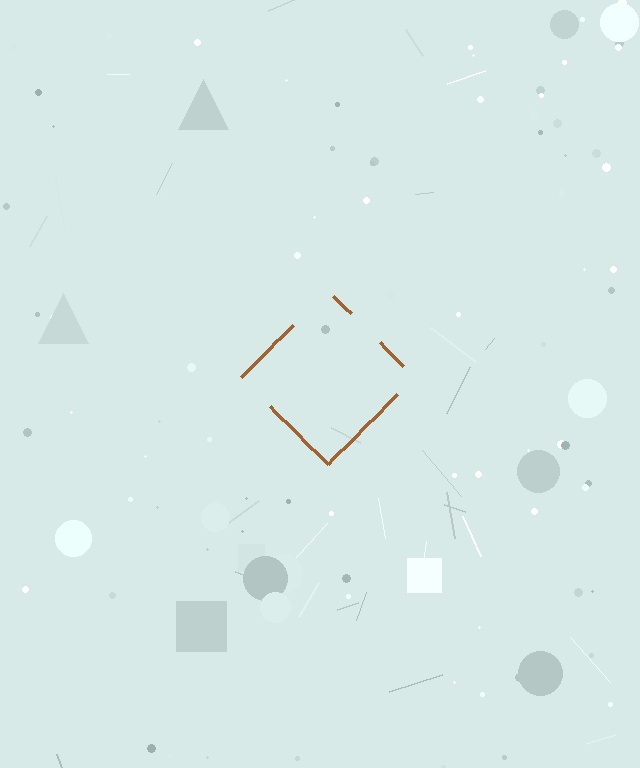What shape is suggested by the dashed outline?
The dashed outline suggests a diamond.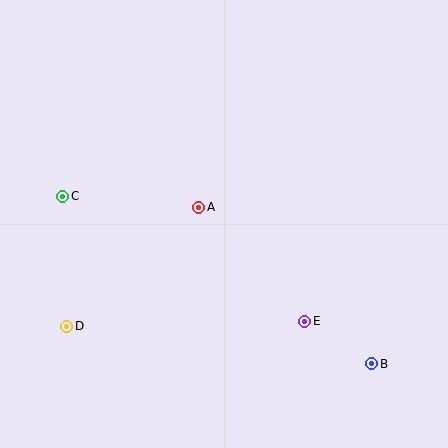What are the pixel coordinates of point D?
Point D is at (67, 326).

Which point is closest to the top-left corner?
Point C is closest to the top-left corner.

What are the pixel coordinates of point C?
Point C is at (63, 196).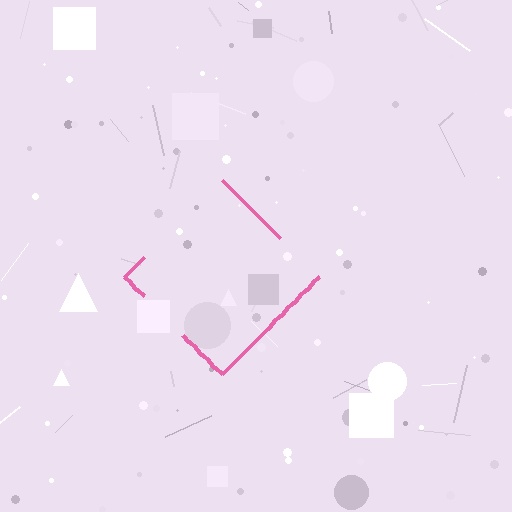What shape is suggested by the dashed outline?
The dashed outline suggests a diamond.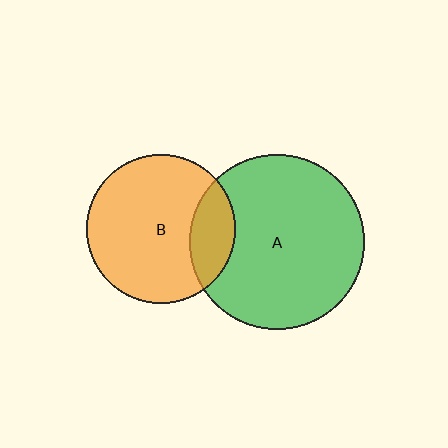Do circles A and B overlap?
Yes.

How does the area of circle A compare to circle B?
Approximately 1.4 times.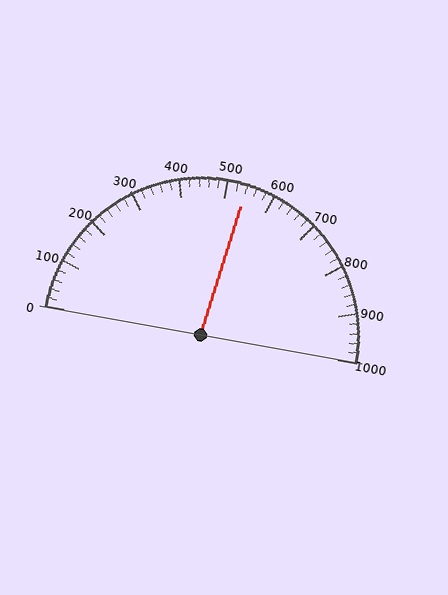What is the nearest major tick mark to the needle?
The nearest major tick mark is 500.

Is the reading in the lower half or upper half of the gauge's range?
The reading is in the upper half of the range (0 to 1000).